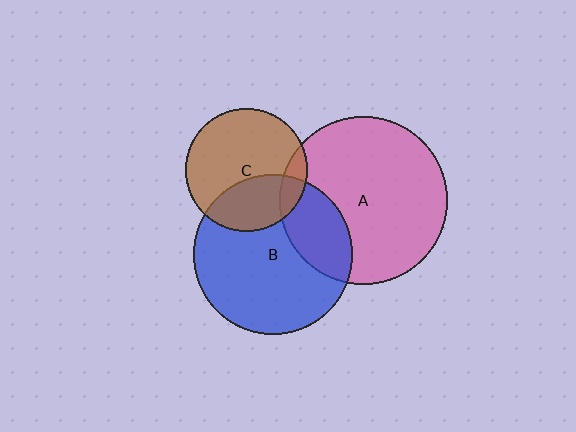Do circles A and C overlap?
Yes.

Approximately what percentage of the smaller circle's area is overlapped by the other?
Approximately 10%.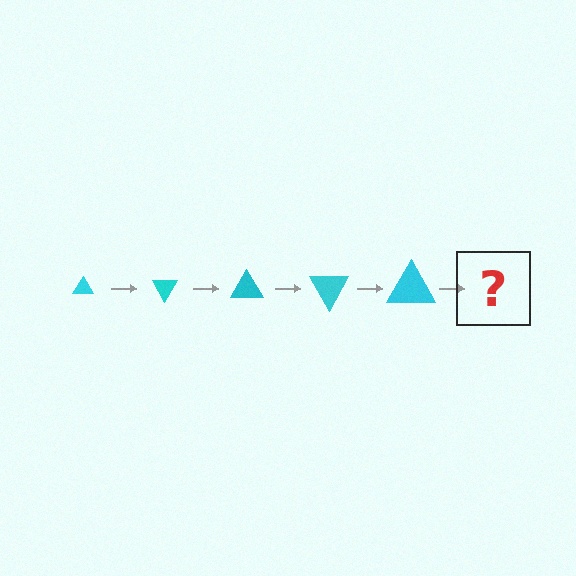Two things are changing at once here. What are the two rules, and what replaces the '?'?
The two rules are that the triangle grows larger each step and it rotates 60 degrees each step. The '?' should be a triangle, larger than the previous one and rotated 300 degrees from the start.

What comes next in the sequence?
The next element should be a triangle, larger than the previous one and rotated 300 degrees from the start.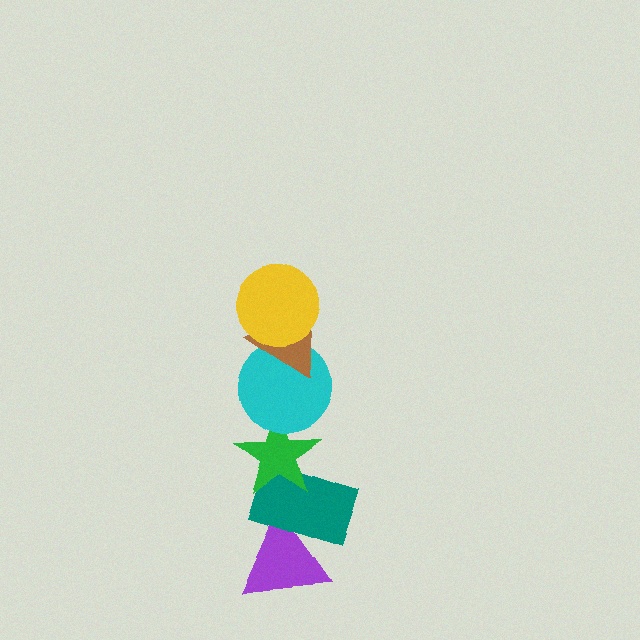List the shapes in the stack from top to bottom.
From top to bottom: the yellow circle, the brown triangle, the cyan circle, the green star, the teal rectangle, the purple triangle.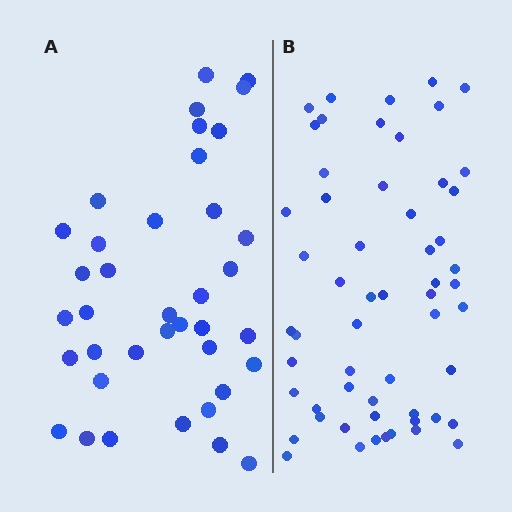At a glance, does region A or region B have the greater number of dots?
Region B (the right region) has more dots.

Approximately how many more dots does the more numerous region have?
Region B has approximately 20 more dots than region A.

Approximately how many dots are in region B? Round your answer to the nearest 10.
About 60 dots. (The exact count is 57, which rounds to 60.)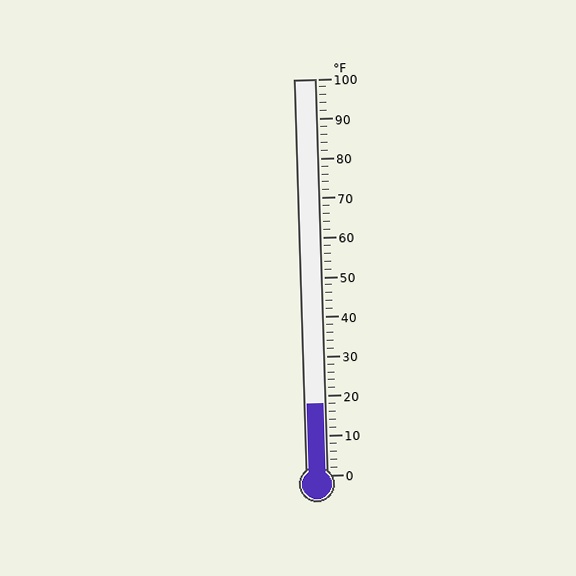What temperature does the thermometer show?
The thermometer shows approximately 18°F.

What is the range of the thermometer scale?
The thermometer scale ranges from 0°F to 100°F.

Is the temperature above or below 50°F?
The temperature is below 50°F.